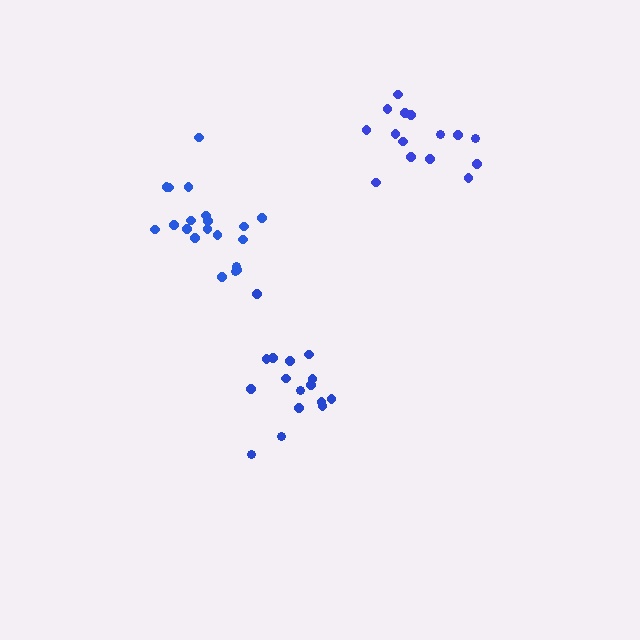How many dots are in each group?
Group 1: 16 dots, Group 2: 15 dots, Group 3: 20 dots (51 total).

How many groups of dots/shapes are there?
There are 3 groups.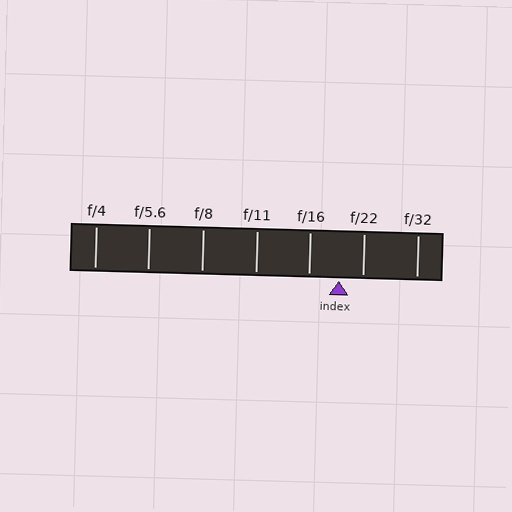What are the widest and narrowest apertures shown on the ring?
The widest aperture shown is f/4 and the narrowest is f/32.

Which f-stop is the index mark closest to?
The index mark is closest to f/22.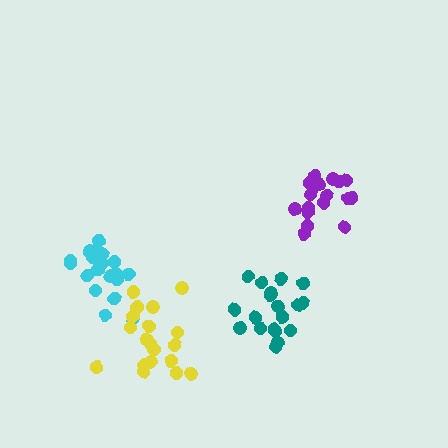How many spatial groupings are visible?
There are 4 spatial groupings.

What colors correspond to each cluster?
The clusters are colored: teal, purple, cyan, yellow.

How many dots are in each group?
Group 1: 19 dots, Group 2: 17 dots, Group 3: 20 dots, Group 4: 20 dots (76 total).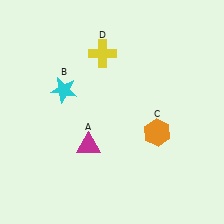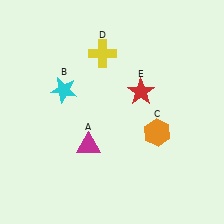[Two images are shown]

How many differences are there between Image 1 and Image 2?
There is 1 difference between the two images.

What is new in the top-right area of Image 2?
A red star (E) was added in the top-right area of Image 2.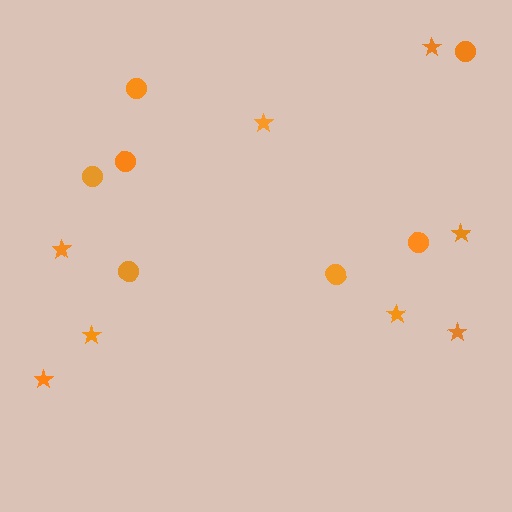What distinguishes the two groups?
There are 2 groups: one group of circles (7) and one group of stars (8).